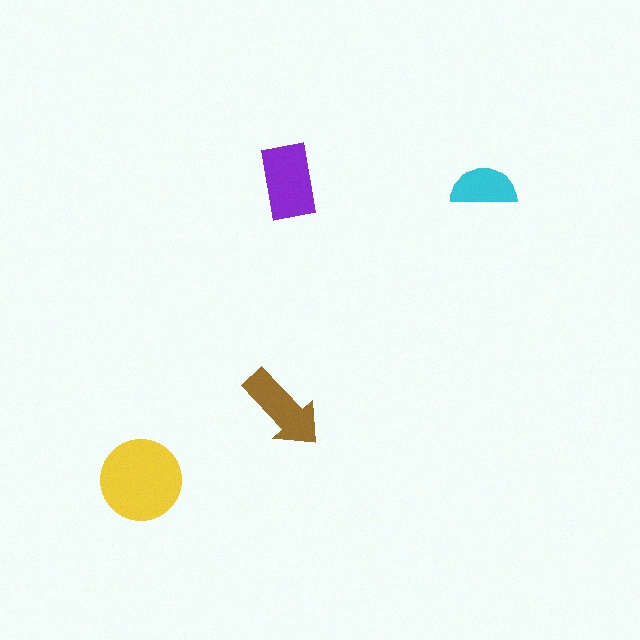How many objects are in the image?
There are 4 objects in the image.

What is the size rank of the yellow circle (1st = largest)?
1st.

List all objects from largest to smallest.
The yellow circle, the purple rectangle, the brown arrow, the cyan semicircle.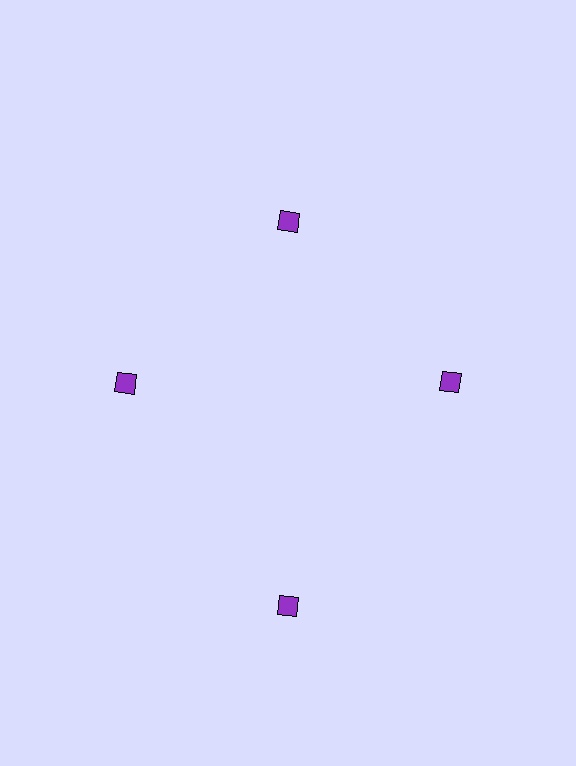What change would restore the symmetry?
The symmetry would be restored by moving it inward, back onto the ring so that all 4 diamonds sit at equal angles and equal distance from the center.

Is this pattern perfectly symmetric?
No. The 4 purple diamonds are arranged in a ring, but one element near the 6 o'clock position is pushed outward from the center, breaking the 4-fold rotational symmetry.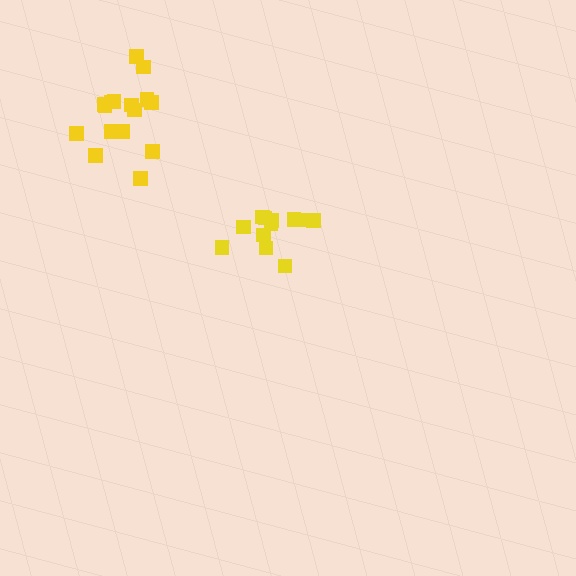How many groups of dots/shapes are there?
There are 2 groups.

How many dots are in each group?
Group 1: 12 dots, Group 2: 16 dots (28 total).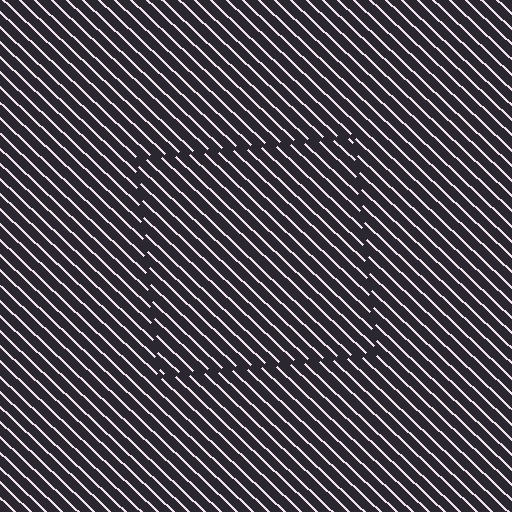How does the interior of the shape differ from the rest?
The interior of the shape contains the same grating, shifted by half a period — the contour is defined by the phase discontinuity where line-ends from the inner and outer gratings abut.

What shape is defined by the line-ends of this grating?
An illusory square. The interior of the shape contains the same grating, shifted by half a period — the contour is defined by the phase discontinuity where line-ends from the inner and outer gratings abut.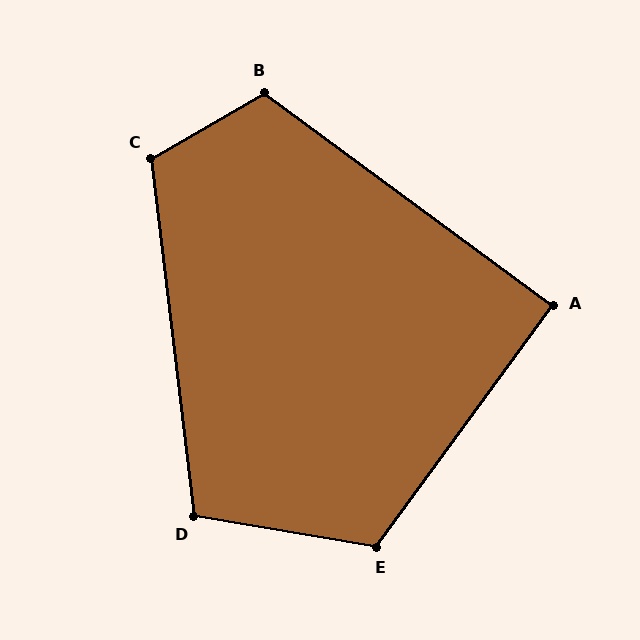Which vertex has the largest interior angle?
E, at approximately 117 degrees.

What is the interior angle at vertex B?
Approximately 114 degrees (obtuse).